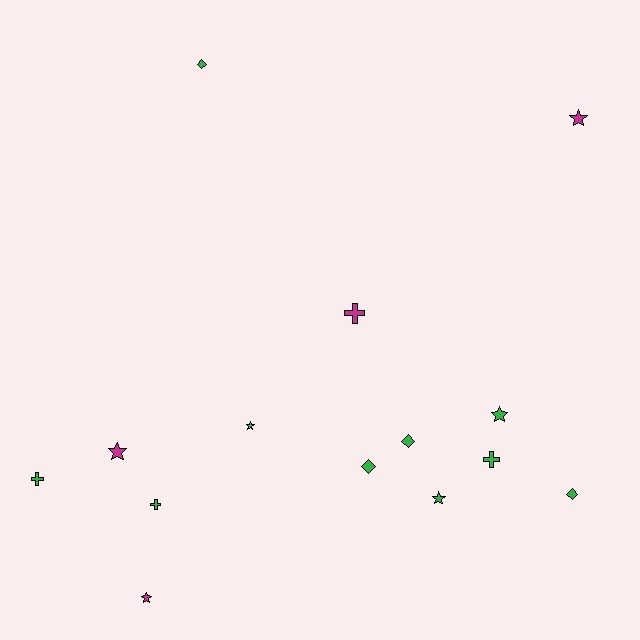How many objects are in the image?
There are 14 objects.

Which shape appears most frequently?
Star, with 6 objects.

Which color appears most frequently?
Green, with 10 objects.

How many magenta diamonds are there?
There are no magenta diamonds.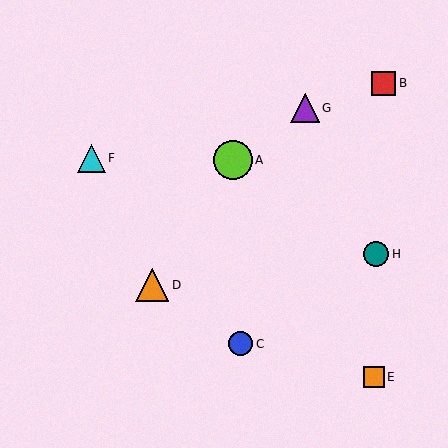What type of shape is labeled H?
Shape H is a teal circle.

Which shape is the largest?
The lime circle (labeled A) is the largest.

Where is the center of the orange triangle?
The center of the orange triangle is at (152, 285).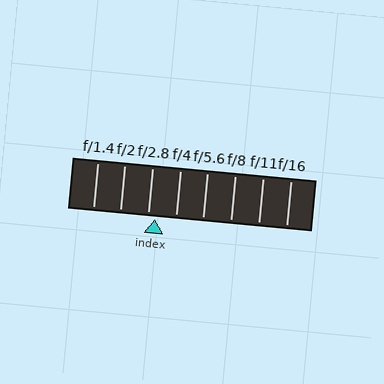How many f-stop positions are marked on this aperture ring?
There are 8 f-stop positions marked.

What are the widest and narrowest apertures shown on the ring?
The widest aperture shown is f/1.4 and the narrowest is f/16.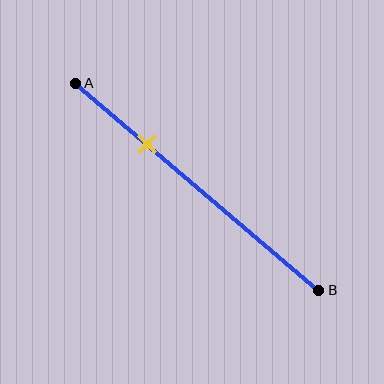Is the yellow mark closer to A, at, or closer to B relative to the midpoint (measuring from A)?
The yellow mark is closer to point A than the midpoint of segment AB.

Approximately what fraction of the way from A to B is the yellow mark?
The yellow mark is approximately 30% of the way from A to B.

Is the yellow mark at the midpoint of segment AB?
No, the mark is at about 30% from A, not at the 50% midpoint.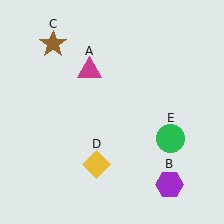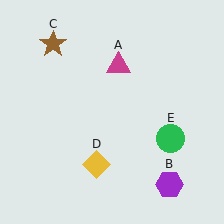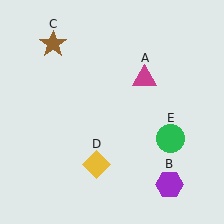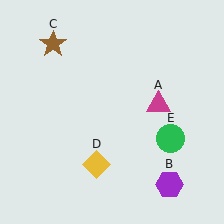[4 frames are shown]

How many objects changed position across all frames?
1 object changed position: magenta triangle (object A).